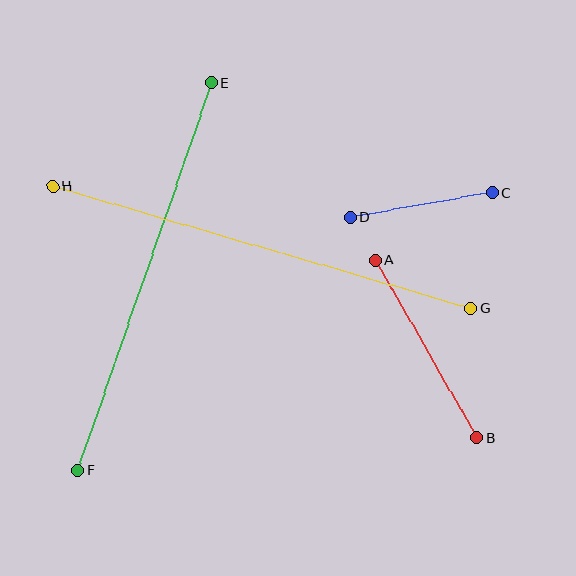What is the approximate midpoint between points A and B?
The midpoint is at approximately (426, 349) pixels.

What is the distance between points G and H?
The distance is approximately 436 pixels.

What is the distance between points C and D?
The distance is approximately 144 pixels.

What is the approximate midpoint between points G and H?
The midpoint is at approximately (262, 248) pixels.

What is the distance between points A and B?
The distance is approximately 205 pixels.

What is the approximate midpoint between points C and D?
The midpoint is at approximately (421, 205) pixels.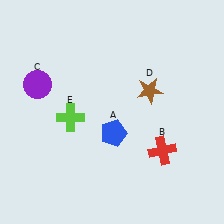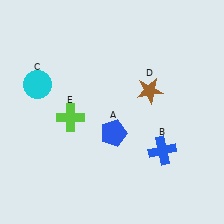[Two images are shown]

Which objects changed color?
B changed from red to blue. C changed from purple to cyan.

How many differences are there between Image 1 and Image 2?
There are 2 differences between the two images.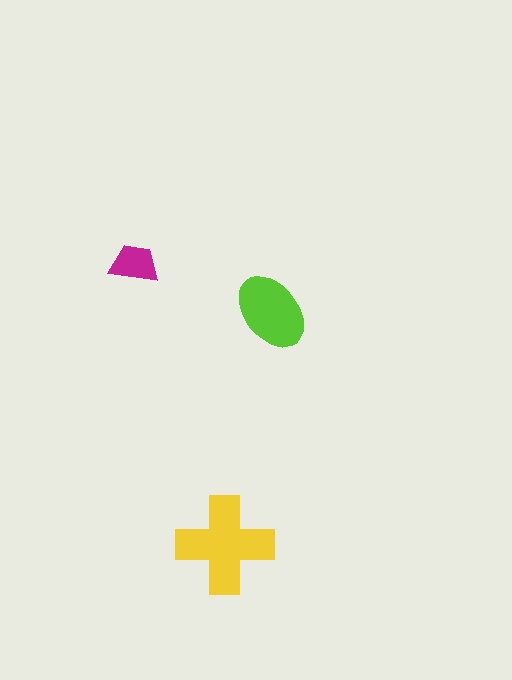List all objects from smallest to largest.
The magenta trapezoid, the lime ellipse, the yellow cross.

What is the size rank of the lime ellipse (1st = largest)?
2nd.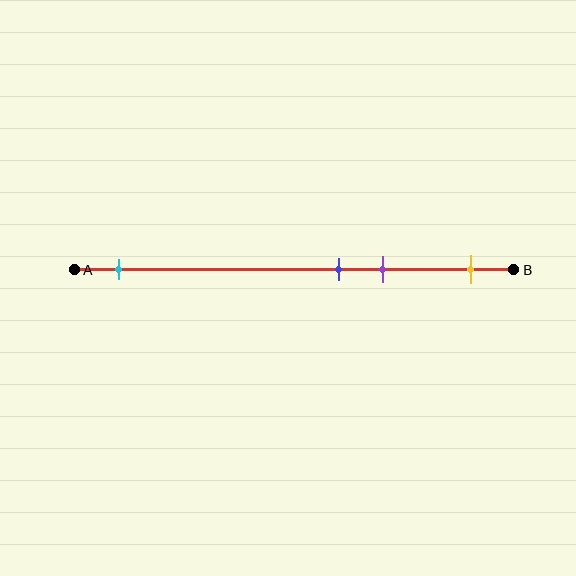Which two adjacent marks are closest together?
The blue and purple marks are the closest adjacent pair.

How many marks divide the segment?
There are 4 marks dividing the segment.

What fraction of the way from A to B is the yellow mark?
The yellow mark is approximately 90% (0.9) of the way from A to B.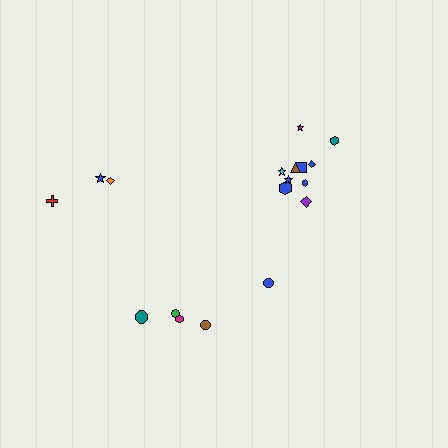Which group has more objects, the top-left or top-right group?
The top-right group.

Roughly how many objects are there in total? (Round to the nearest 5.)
Roughly 20 objects in total.